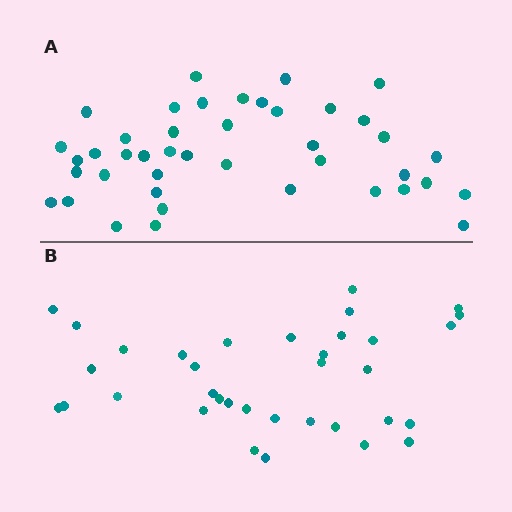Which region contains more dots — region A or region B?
Region A (the top region) has more dots.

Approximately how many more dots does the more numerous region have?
Region A has roughly 8 or so more dots than region B.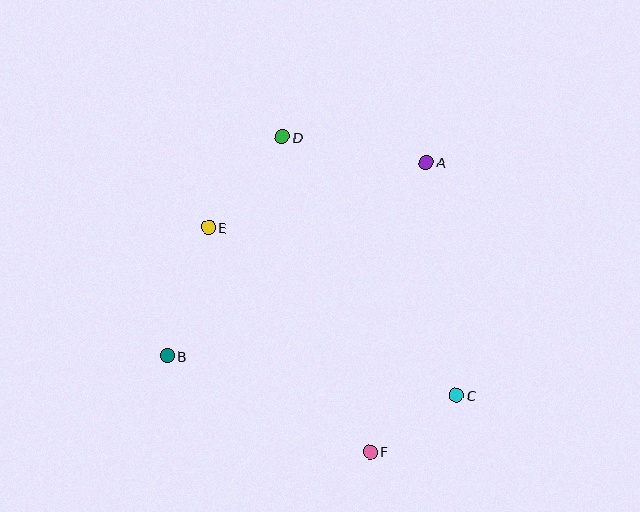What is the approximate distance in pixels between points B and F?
The distance between B and F is approximately 225 pixels.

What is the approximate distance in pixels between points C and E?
The distance between C and E is approximately 299 pixels.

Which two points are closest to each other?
Points C and F are closest to each other.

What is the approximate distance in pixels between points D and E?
The distance between D and E is approximately 117 pixels.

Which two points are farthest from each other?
Points D and F are farthest from each other.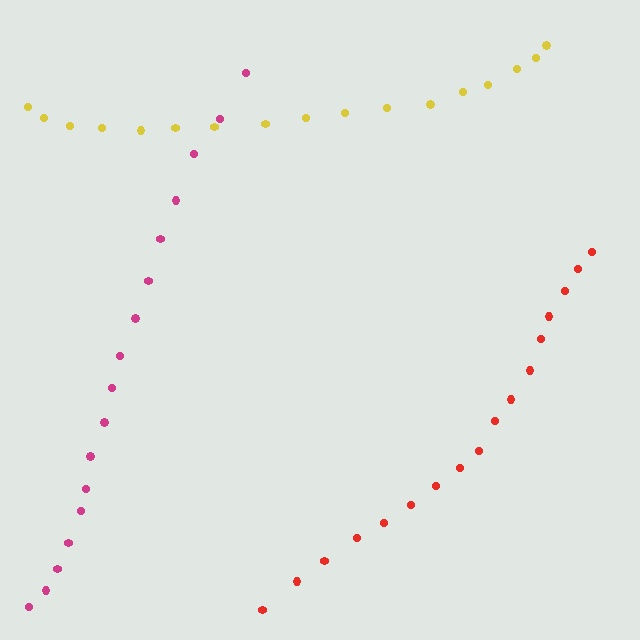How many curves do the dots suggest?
There are 3 distinct paths.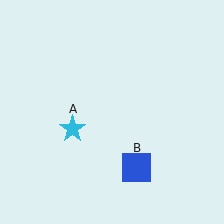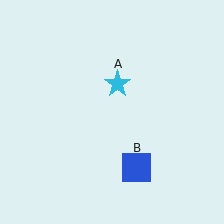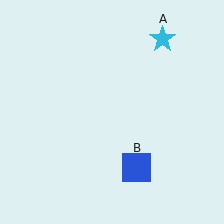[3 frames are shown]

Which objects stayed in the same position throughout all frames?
Blue square (object B) remained stationary.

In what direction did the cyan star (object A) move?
The cyan star (object A) moved up and to the right.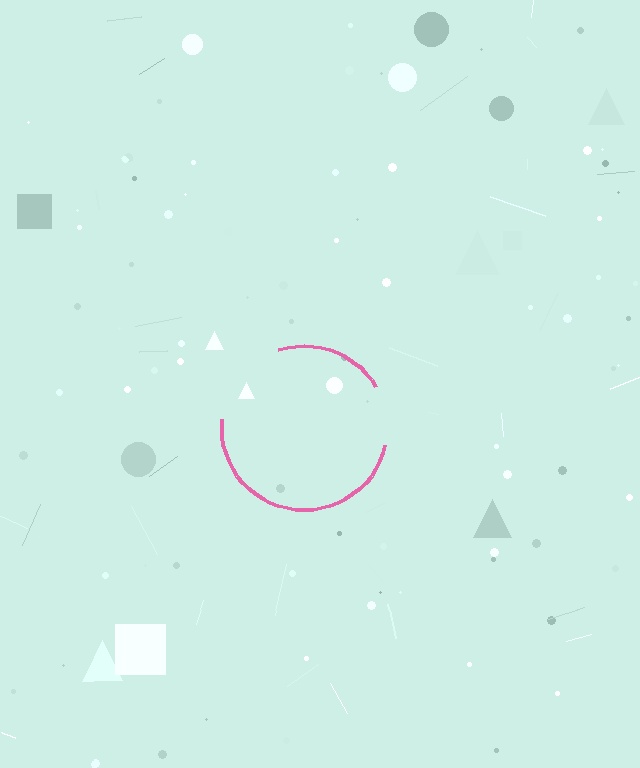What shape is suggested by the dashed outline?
The dashed outline suggests a circle.